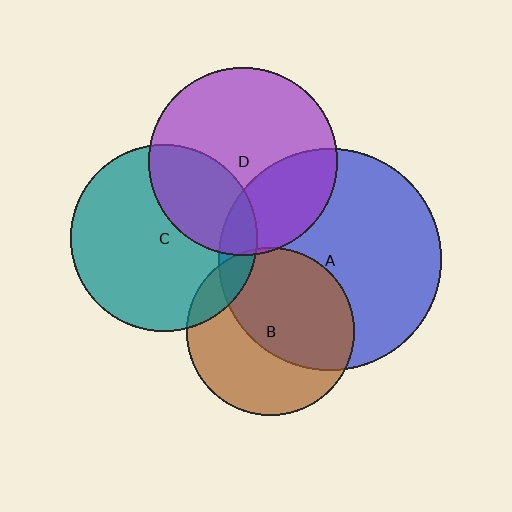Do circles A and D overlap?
Yes.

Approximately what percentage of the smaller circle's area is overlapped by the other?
Approximately 30%.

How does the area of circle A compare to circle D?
Approximately 1.4 times.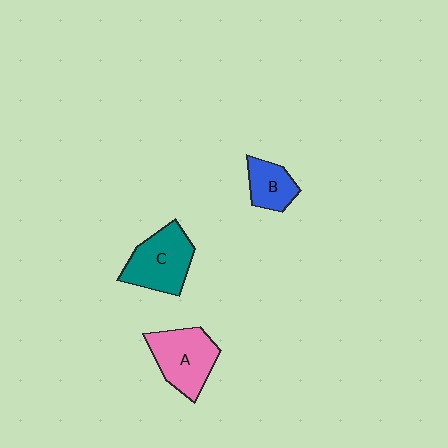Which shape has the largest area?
Shape C (teal).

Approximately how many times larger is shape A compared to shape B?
Approximately 1.7 times.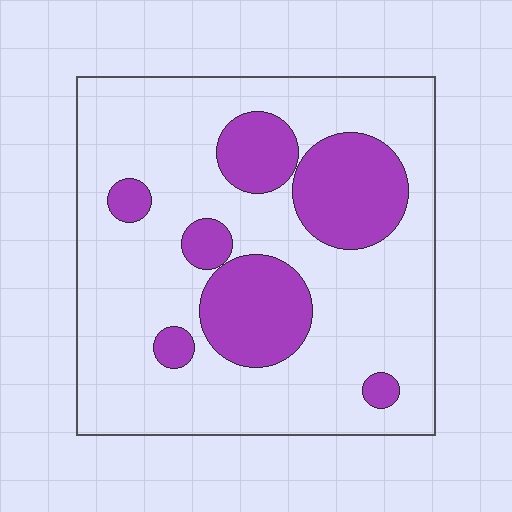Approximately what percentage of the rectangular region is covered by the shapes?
Approximately 25%.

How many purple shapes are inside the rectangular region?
7.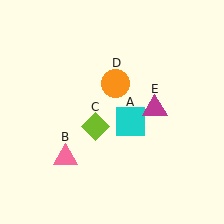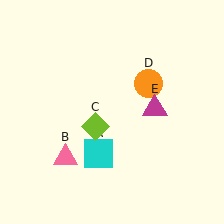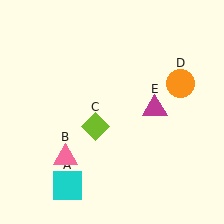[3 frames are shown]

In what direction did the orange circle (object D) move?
The orange circle (object D) moved right.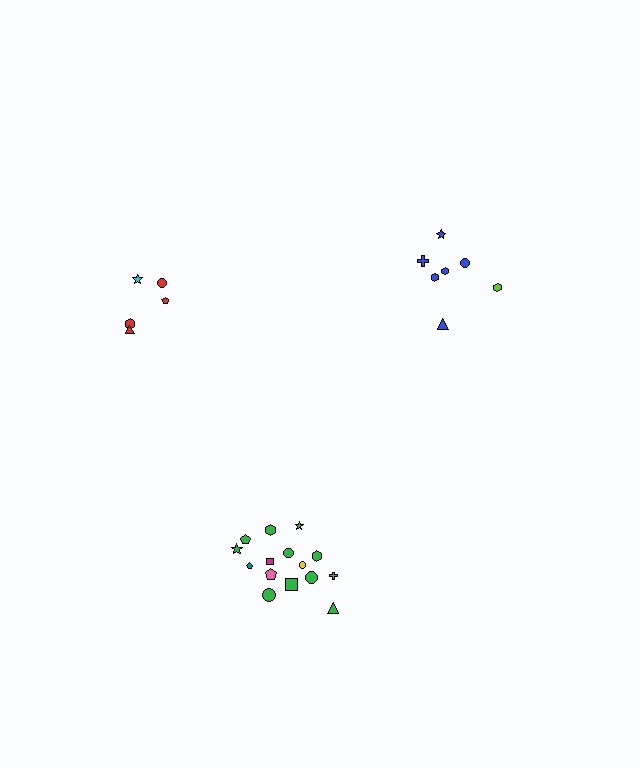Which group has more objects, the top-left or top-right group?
The top-right group.